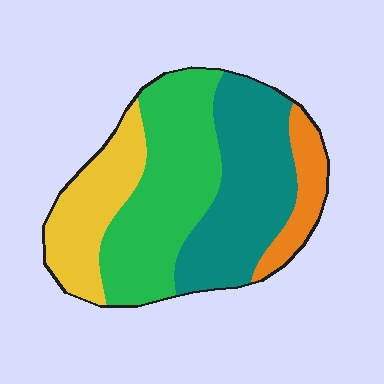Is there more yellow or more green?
Green.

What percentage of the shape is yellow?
Yellow takes up between a sixth and a third of the shape.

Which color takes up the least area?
Orange, at roughly 10%.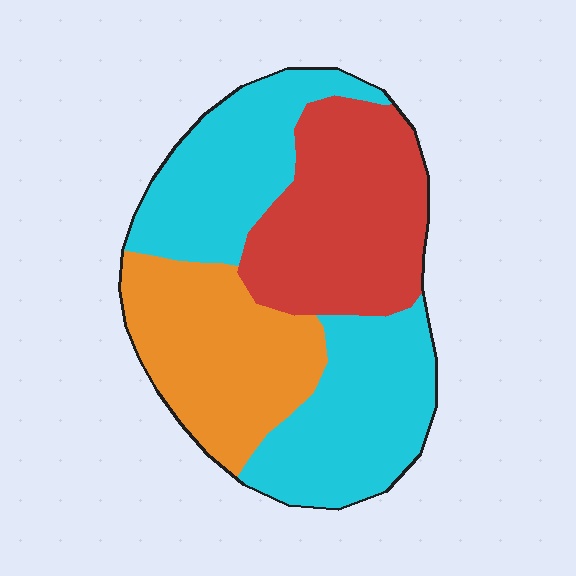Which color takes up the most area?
Cyan, at roughly 45%.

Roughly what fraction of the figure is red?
Red takes up about one third (1/3) of the figure.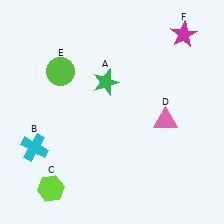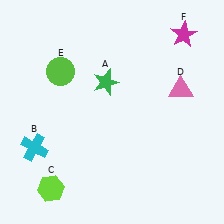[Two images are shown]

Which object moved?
The pink triangle (D) moved up.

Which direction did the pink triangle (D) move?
The pink triangle (D) moved up.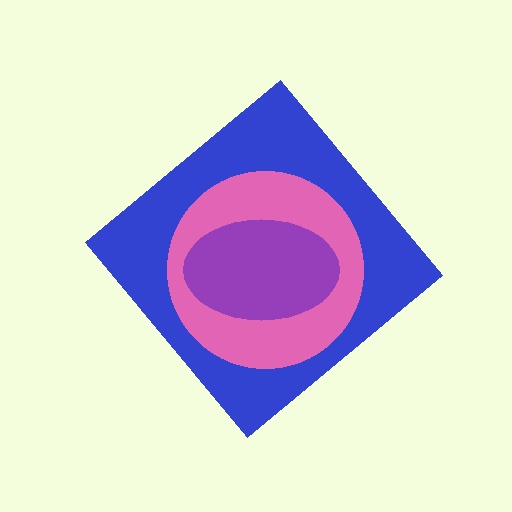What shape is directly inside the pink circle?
The purple ellipse.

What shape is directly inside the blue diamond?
The pink circle.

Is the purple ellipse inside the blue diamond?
Yes.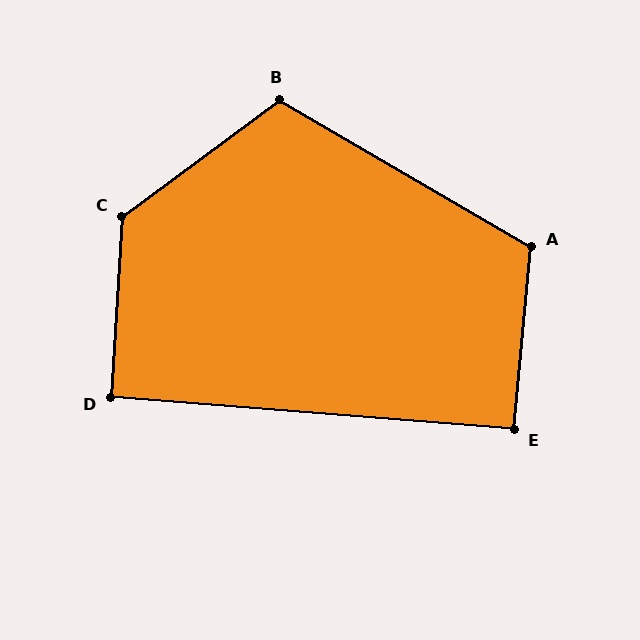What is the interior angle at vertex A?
Approximately 115 degrees (obtuse).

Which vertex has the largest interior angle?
C, at approximately 130 degrees.